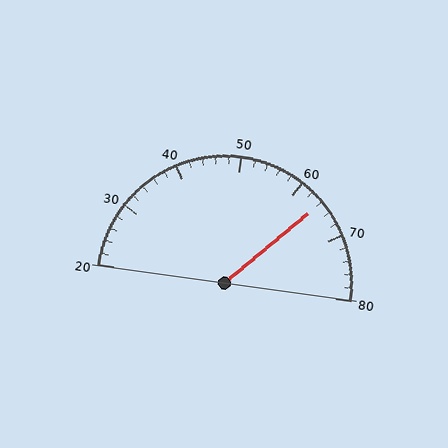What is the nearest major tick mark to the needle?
The nearest major tick mark is 60.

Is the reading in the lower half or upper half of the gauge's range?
The reading is in the upper half of the range (20 to 80).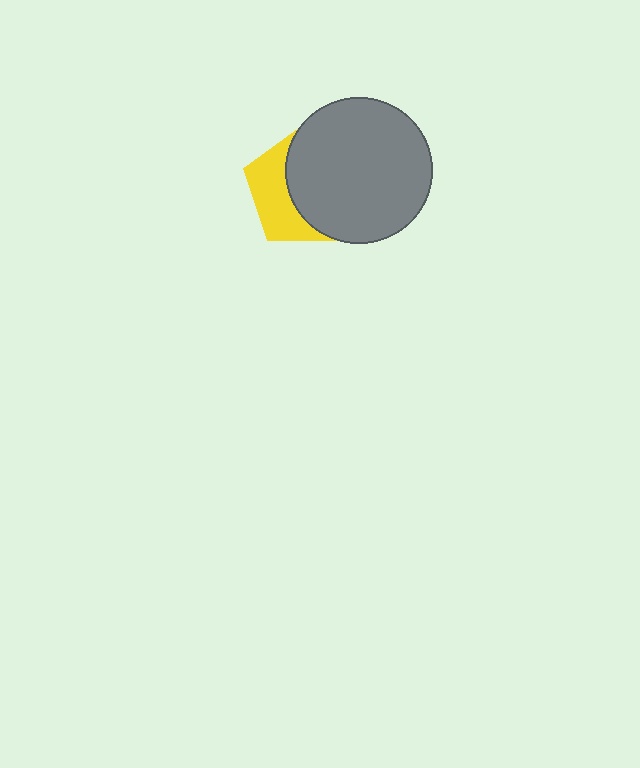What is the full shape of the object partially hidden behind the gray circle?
The partially hidden object is a yellow pentagon.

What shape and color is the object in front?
The object in front is a gray circle.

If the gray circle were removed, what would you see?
You would see the complete yellow pentagon.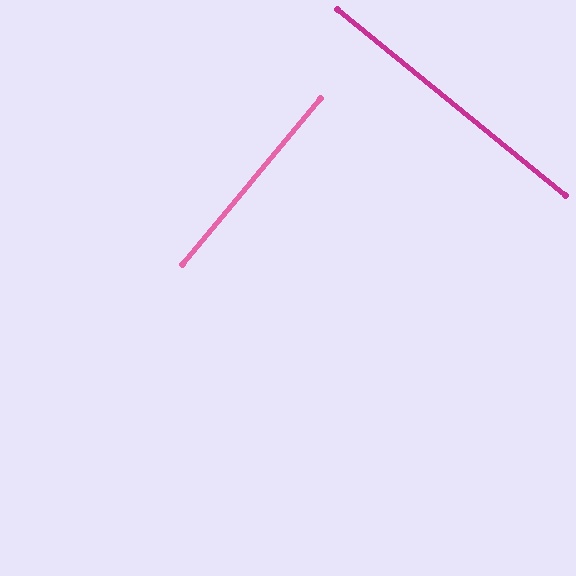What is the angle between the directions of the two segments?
Approximately 89 degrees.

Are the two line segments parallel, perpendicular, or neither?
Perpendicular — they meet at approximately 89°.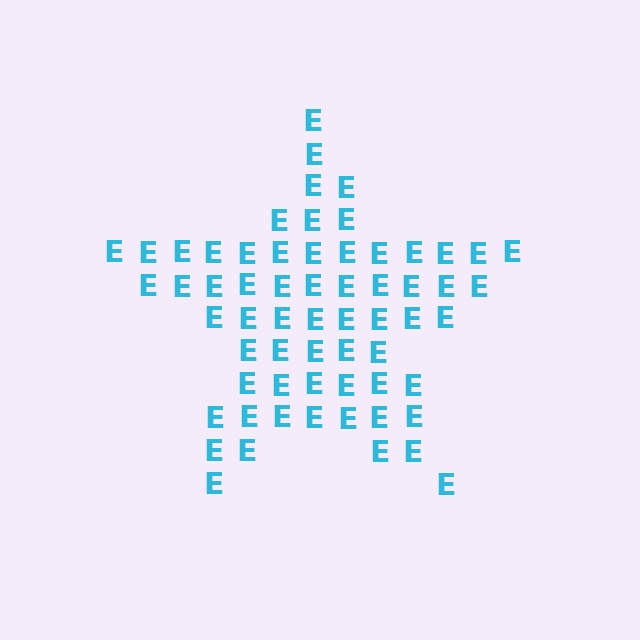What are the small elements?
The small elements are letter E's.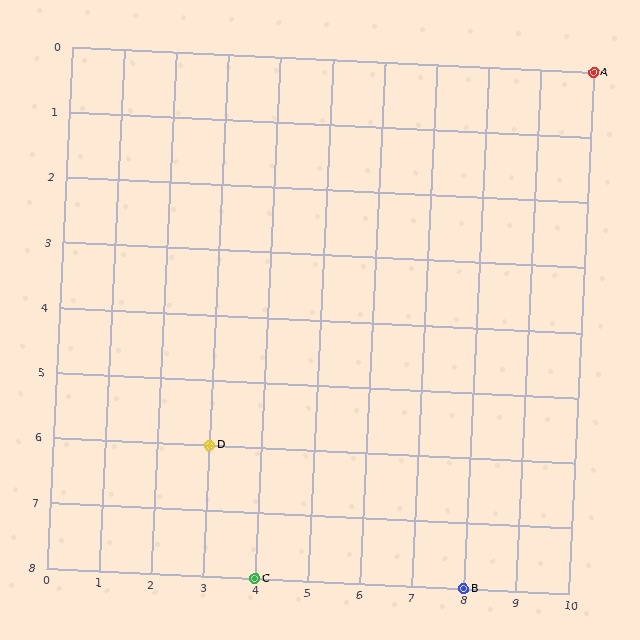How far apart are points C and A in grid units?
Points C and A are 6 columns and 8 rows apart (about 10.0 grid units diagonally).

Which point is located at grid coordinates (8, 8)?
Point B is at (8, 8).